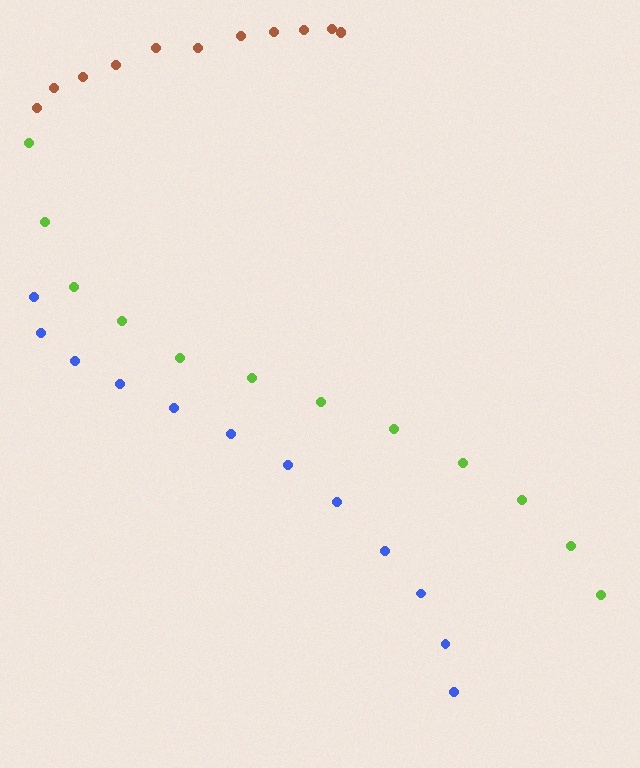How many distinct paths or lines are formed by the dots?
There are 3 distinct paths.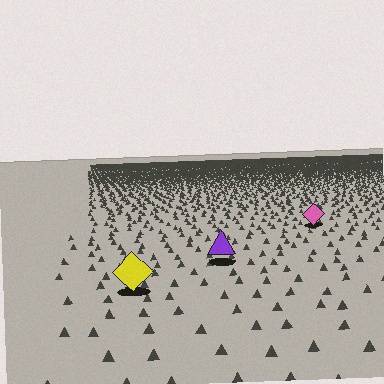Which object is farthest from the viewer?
The pink diamond is farthest from the viewer. It appears smaller and the ground texture around it is denser.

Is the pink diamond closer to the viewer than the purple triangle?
No. The purple triangle is closer — you can tell from the texture gradient: the ground texture is coarser near it.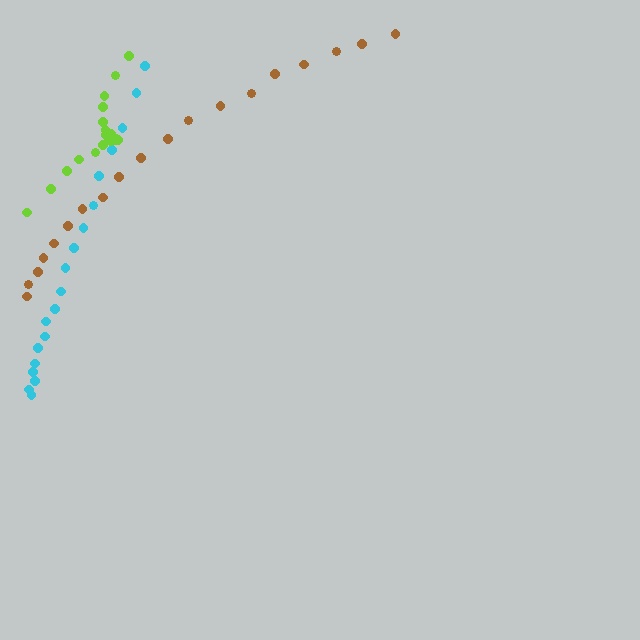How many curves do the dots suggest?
There are 3 distinct paths.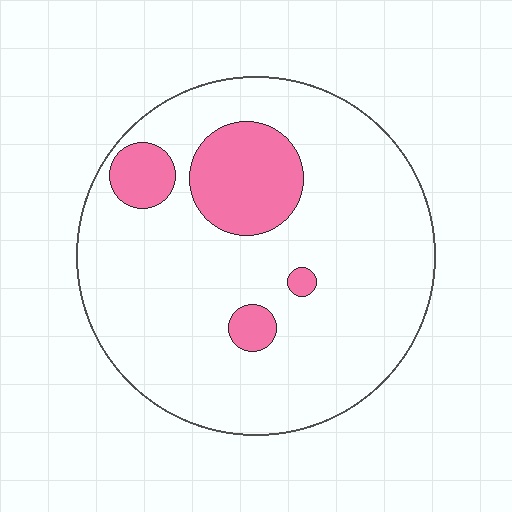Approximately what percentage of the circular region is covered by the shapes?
Approximately 15%.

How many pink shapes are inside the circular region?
4.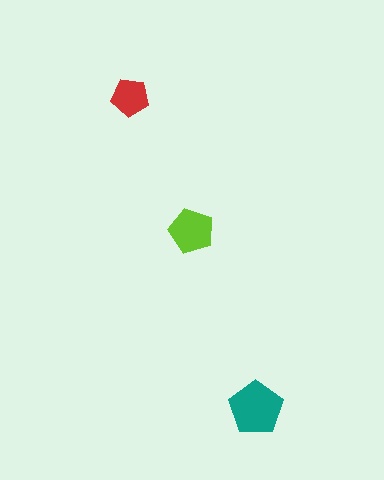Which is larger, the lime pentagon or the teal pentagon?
The teal one.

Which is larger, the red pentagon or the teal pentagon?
The teal one.